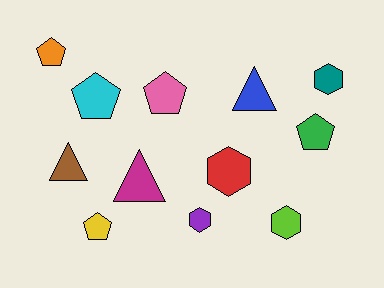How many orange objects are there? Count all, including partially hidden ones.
There is 1 orange object.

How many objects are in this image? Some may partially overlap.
There are 12 objects.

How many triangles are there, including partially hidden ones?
There are 3 triangles.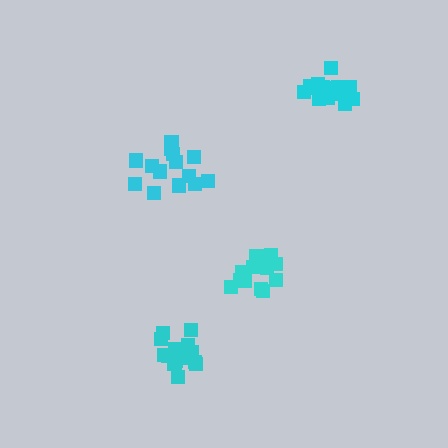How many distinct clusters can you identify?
There are 4 distinct clusters.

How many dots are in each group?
Group 1: 17 dots, Group 2: 13 dots, Group 3: 14 dots, Group 4: 15 dots (59 total).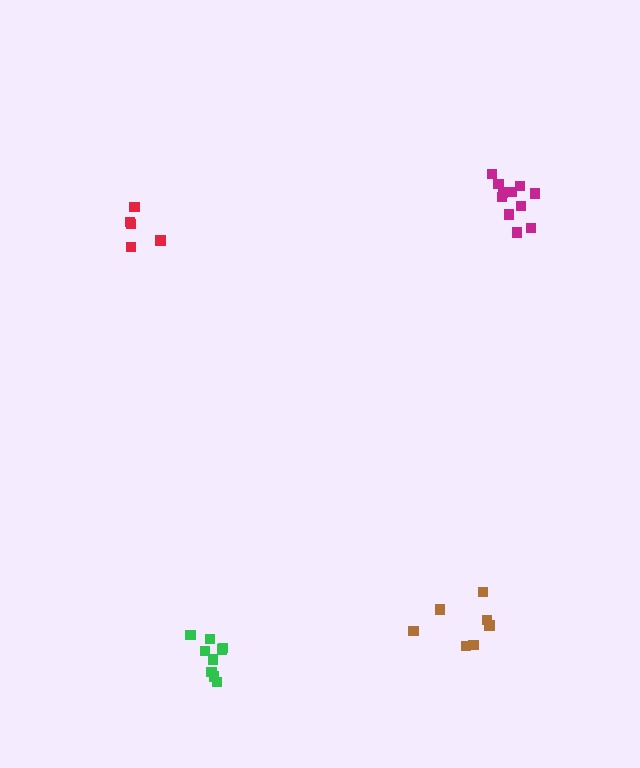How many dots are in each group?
Group 1: 5 dots, Group 2: 7 dots, Group 3: 11 dots, Group 4: 9 dots (32 total).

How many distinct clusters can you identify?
There are 4 distinct clusters.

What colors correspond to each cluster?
The clusters are colored: red, brown, magenta, green.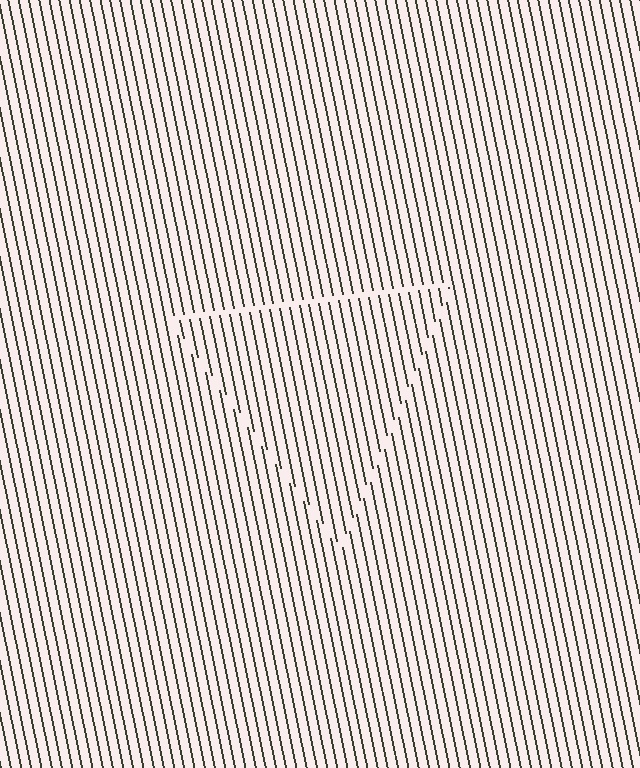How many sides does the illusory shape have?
3 sides — the line-ends trace a triangle.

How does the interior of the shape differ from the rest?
The interior of the shape contains the same grating, shifted by half a period — the contour is defined by the phase discontinuity where line-ends from the inner and outer gratings abut.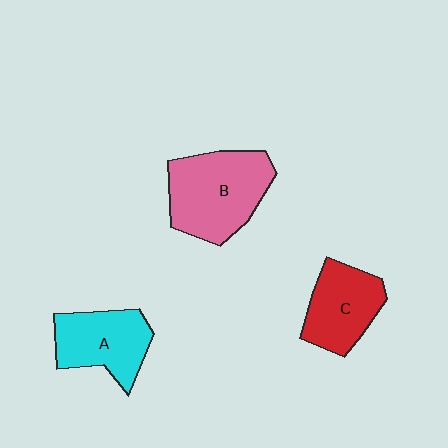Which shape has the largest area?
Shape B (pink).